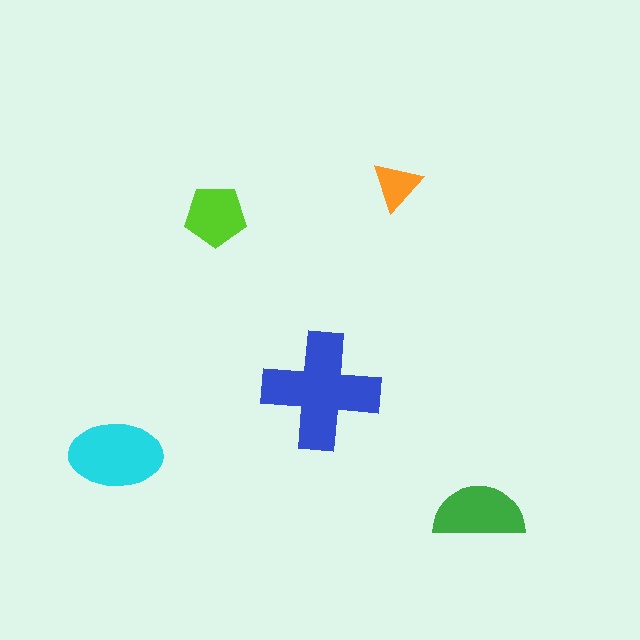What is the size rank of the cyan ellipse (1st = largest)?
2nd.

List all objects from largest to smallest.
The blue cross, the cyan ellipse, the green semicircle, the lime pentagon, the orange triangle.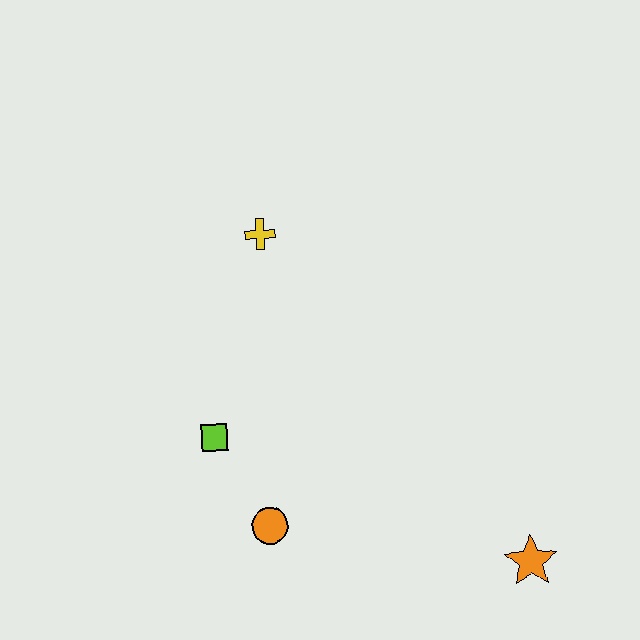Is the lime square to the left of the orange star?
Yes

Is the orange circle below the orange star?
No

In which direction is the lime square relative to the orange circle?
The lime square is above the orange circle.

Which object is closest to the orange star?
The orange circle is closest to the orange star.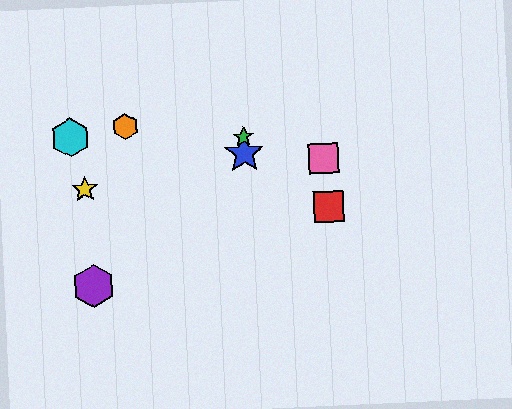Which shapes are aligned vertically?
The blue star, the green star are aligned vertically.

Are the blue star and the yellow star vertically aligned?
No, the blue star is at x≈244 and the yellow star is at x≈85.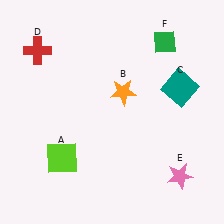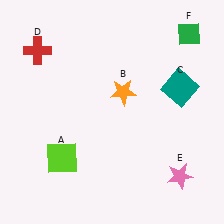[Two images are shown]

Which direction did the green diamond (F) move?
The green diamond (F) moved right.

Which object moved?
The green diamond (F) moved right.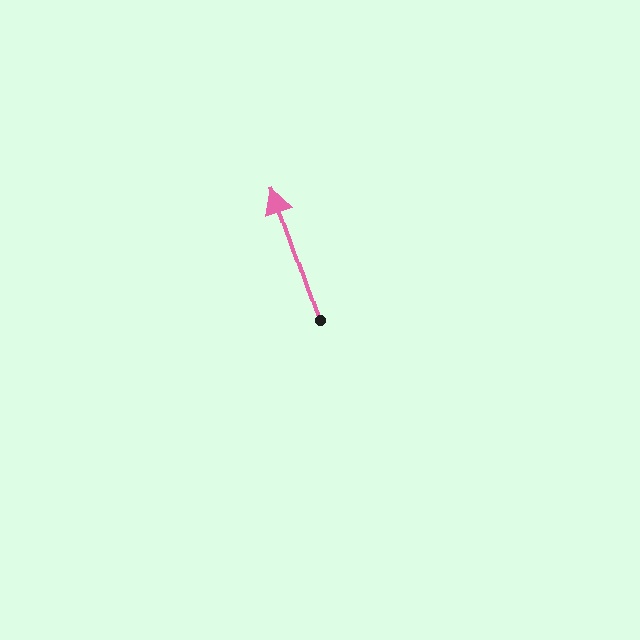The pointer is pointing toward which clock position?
Roughly 11 o'clock.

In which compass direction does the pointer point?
North.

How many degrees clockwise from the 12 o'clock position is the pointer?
Approximately 341 degrees.